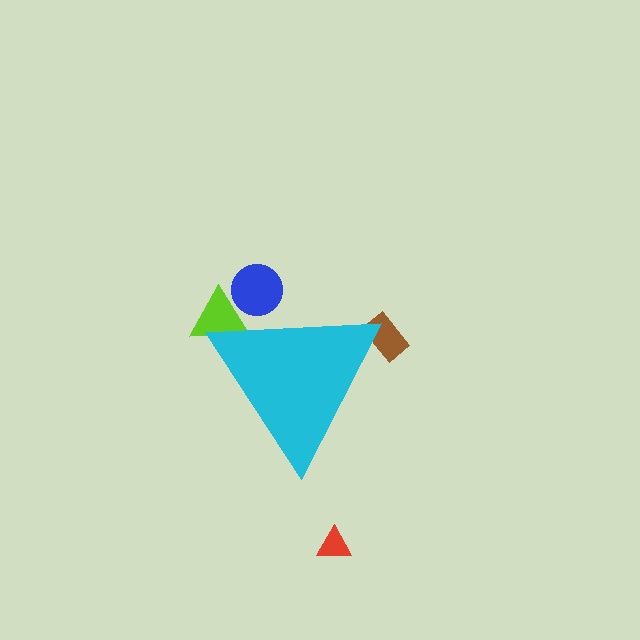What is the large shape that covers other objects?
A cyan triangle.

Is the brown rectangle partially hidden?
Yes, the brown rectangle is partially hidden behind the cyan triangle.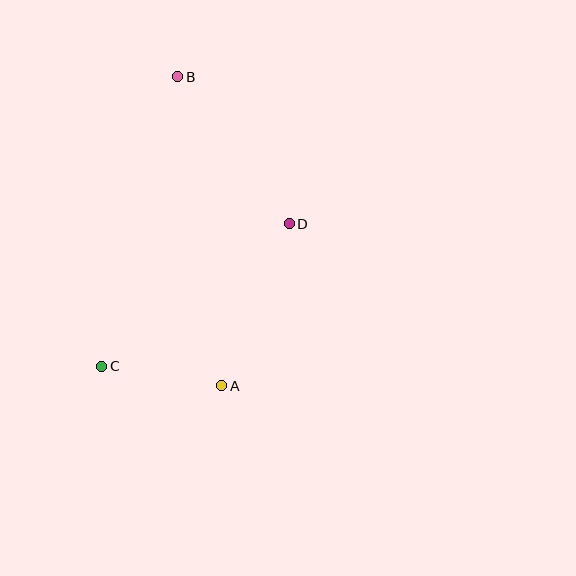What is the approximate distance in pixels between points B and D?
The distance between B and D is approximately 185 pixels.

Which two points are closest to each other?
Points A and C are closest to each other.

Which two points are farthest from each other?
Points A and B are farthest from each other.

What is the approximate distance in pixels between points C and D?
The distance between C and D is approximately 235 pixels.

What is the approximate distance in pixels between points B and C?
The distance between B and C is approximately 300 pixels.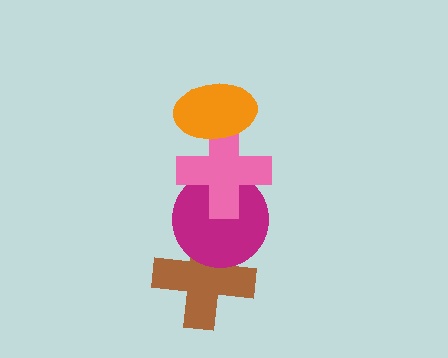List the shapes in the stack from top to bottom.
From top to bottom: the orange ellipse, the pink cross, the magenta circle, the brown cross.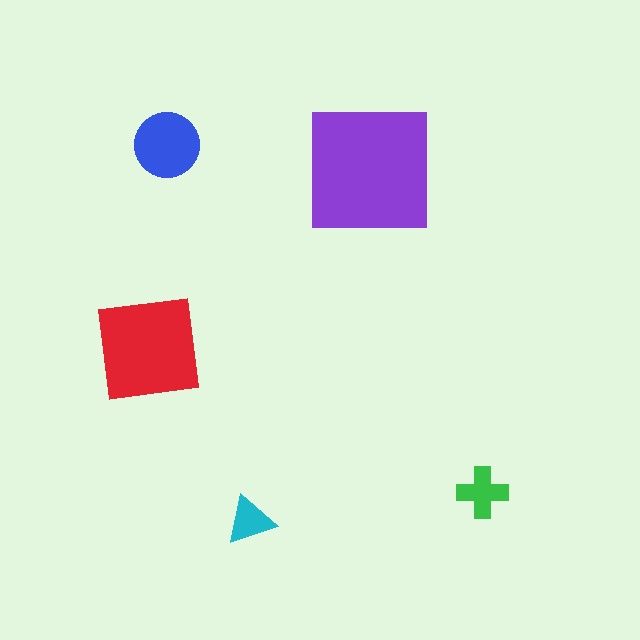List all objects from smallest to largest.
The cyan triangle, the green cross, the blue circle, the red square, the purple square.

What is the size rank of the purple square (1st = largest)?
1st.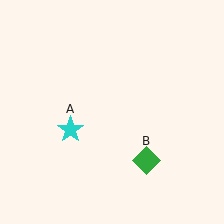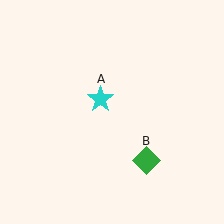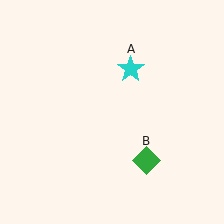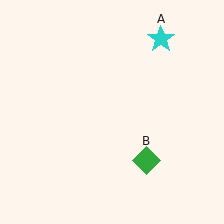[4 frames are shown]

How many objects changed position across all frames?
1 object changed position: cyan star (object A).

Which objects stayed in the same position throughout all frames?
Green diamond (object B) remained stationary.